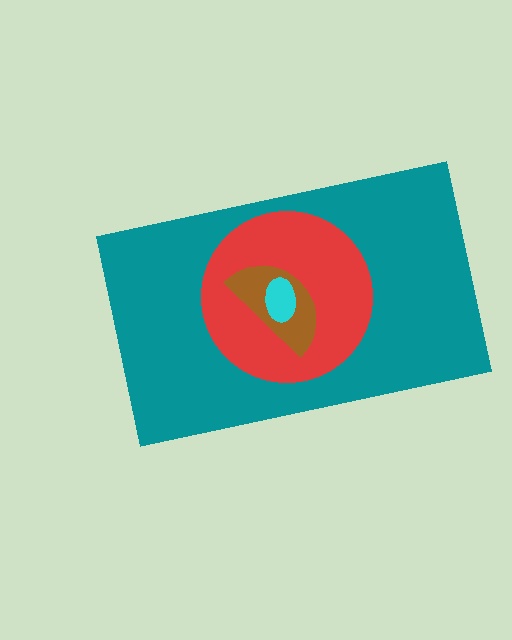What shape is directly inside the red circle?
The brown semicircle.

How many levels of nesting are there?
4.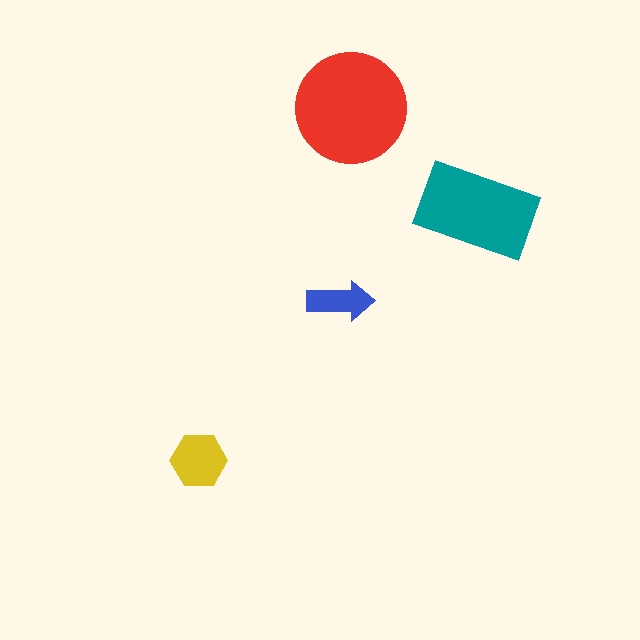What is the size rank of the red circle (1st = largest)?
1st.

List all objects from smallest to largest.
The blue arrow, the yellow hexagon, the teal rectangle, the red circle.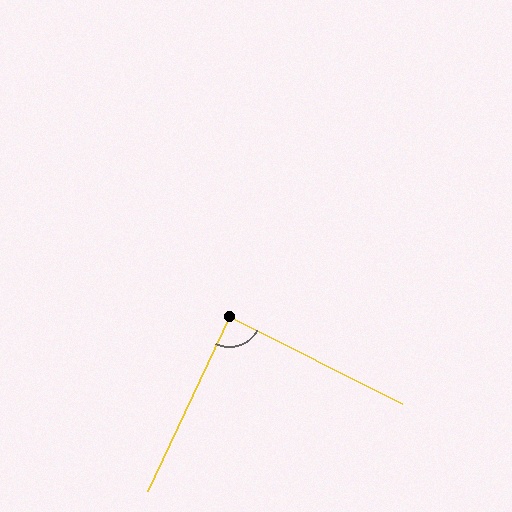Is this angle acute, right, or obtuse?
It is approximately a right angle.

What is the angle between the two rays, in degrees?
Approximately 88 degrees.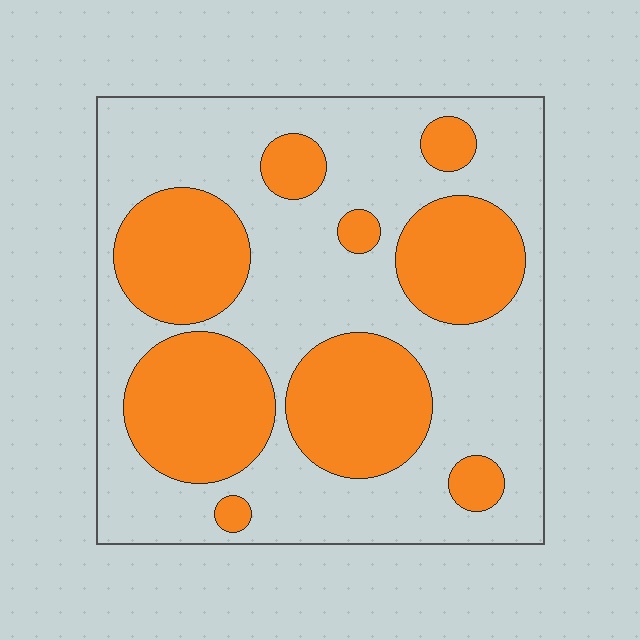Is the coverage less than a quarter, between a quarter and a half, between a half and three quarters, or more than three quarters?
Between a quarter and a half.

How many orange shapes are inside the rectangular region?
9.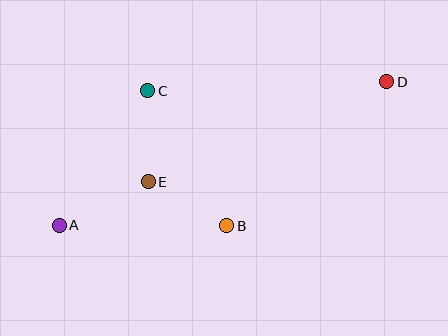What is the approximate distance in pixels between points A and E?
The distance between A and E is approximately 99 pixels.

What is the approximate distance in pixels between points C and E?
The distance between C and E is approximately 91 pixels.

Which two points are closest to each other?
Points B and E are closest to each other.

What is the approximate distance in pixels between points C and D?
The distance between C and D is approximately 239 pixels.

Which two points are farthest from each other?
Points A and D are farthest from each other.